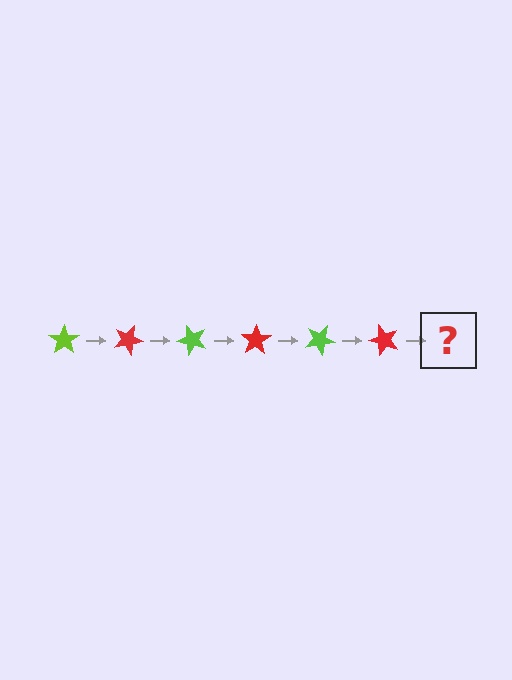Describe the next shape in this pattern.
It should be a lime star, rotated 150 degrees from the start.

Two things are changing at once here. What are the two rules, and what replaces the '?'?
The two rules are that it rotates 25 degrees each step and the color cycles through lime and red. The '?' should be a lime star, rotated 150 degrees from the start.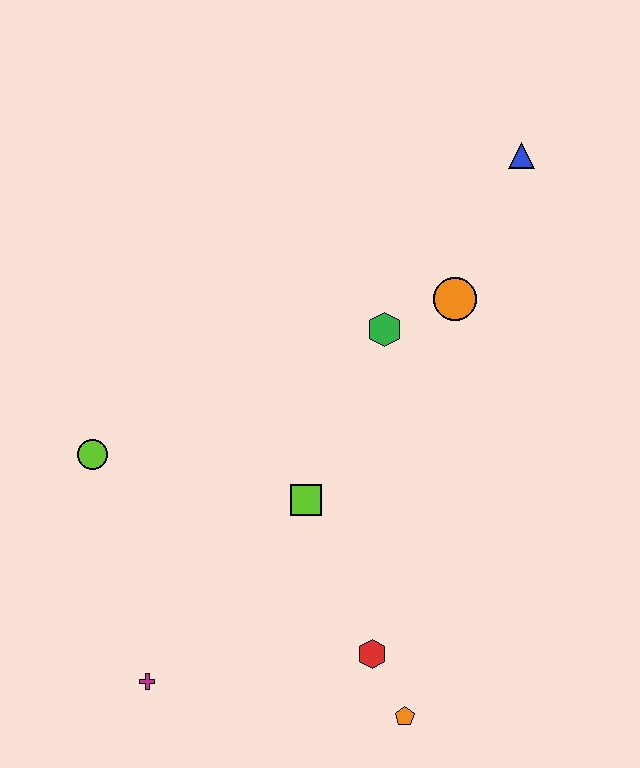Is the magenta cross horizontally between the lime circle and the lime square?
Yes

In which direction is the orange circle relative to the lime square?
The orange circle is above the lime square.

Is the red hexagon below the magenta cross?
No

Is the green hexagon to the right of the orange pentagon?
No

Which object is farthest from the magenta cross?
The blue triangle is farthest from the magenta cross.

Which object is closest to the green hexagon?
The orange circle is closest to the green hexagon.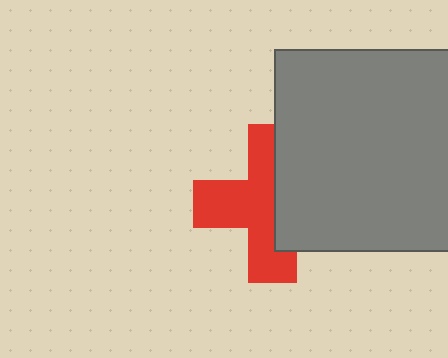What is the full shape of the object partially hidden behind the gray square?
The partially hidden object is a red cross.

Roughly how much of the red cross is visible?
About half of it is visible (roughly 57%).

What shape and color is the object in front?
The object in front is a gray square.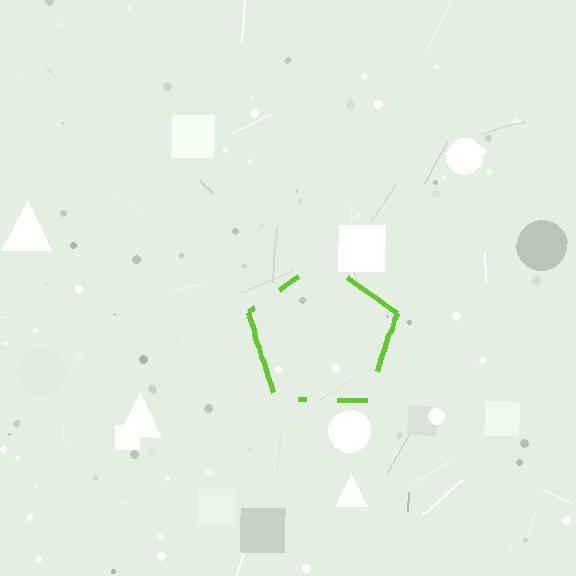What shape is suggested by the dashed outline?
The dashed outline suggests a pentagon.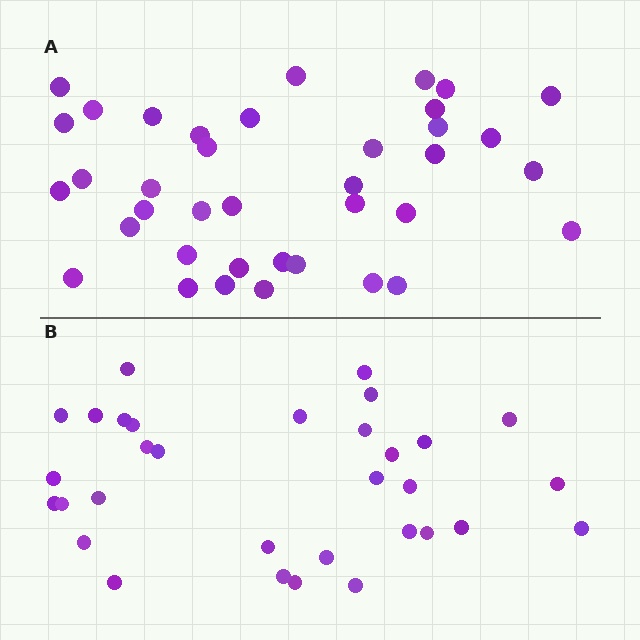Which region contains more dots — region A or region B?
Region A (the top region) has more dots.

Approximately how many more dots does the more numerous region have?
Region A has about 6 more dots than region B.